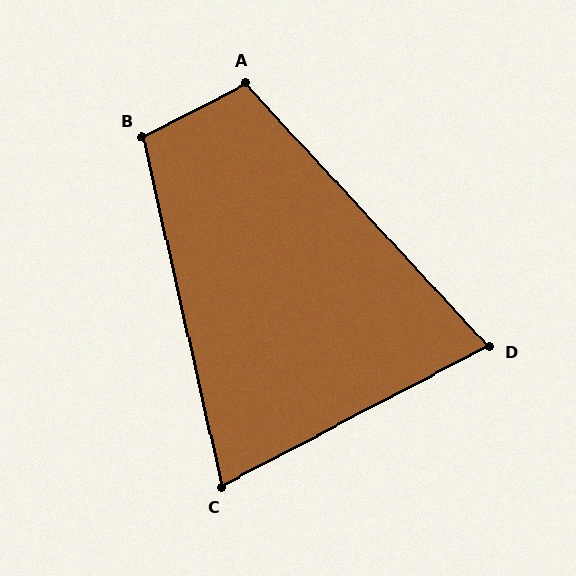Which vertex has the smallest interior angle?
D, at approximately 75 degrees.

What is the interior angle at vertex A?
Approximately 105 degrees (obtuse).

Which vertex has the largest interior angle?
B, at approximately 105 degrees.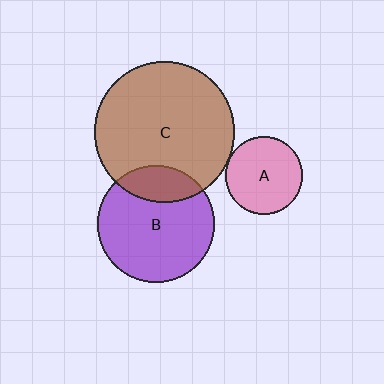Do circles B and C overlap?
Yes.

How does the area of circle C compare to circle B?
Approximately 1.4 times.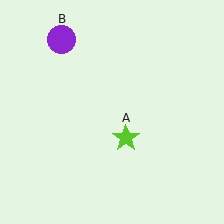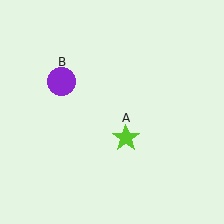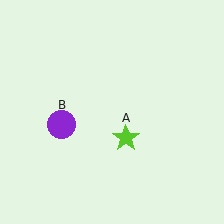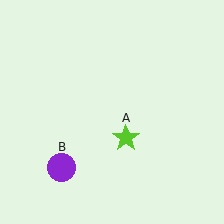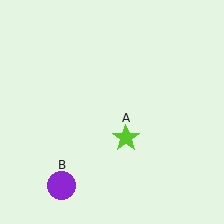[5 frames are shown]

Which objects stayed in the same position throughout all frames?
Lime star (object A) remained stationary.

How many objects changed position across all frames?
1 object changed position: purple circle (object B).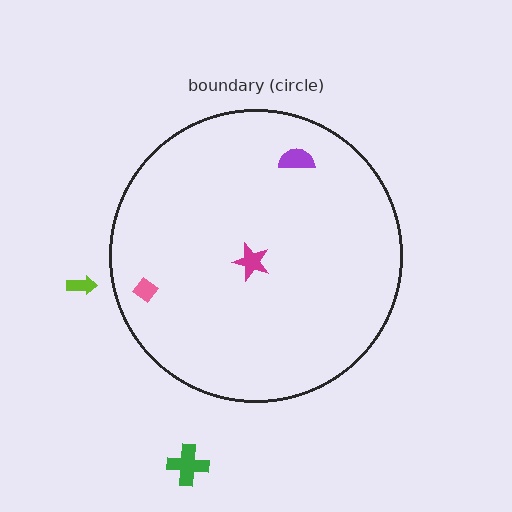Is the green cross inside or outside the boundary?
Outside.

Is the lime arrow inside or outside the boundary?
Outside.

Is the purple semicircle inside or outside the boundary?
Inside.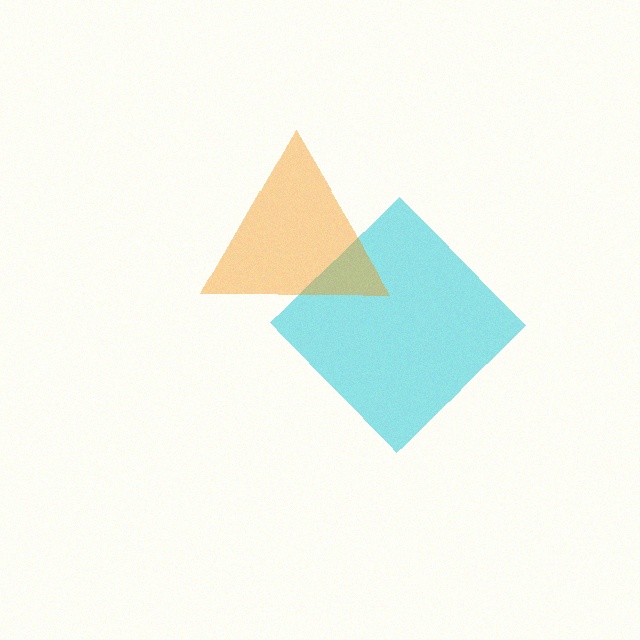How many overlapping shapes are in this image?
There are 2 overlapping shapes in the image.